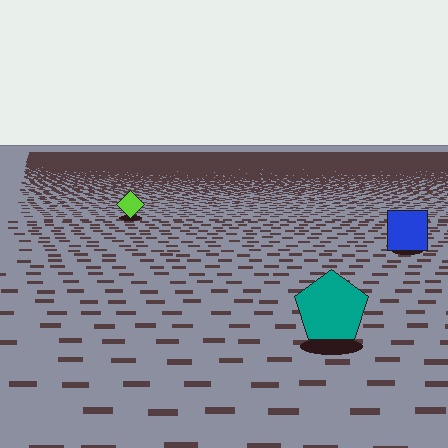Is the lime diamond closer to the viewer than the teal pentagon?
No. The teal pentagon is closer — you can tell from the texture gradient: the ground texture is coarser near it.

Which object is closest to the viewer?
The teal pentagon is closest. The texture marks near it are larger and more spread out.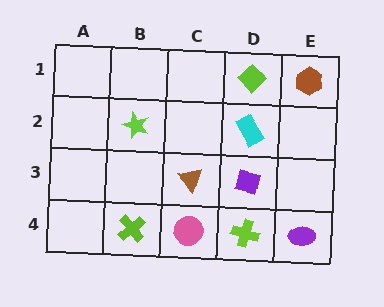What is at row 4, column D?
A lime cross.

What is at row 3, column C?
A brown triangle.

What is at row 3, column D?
A purple square.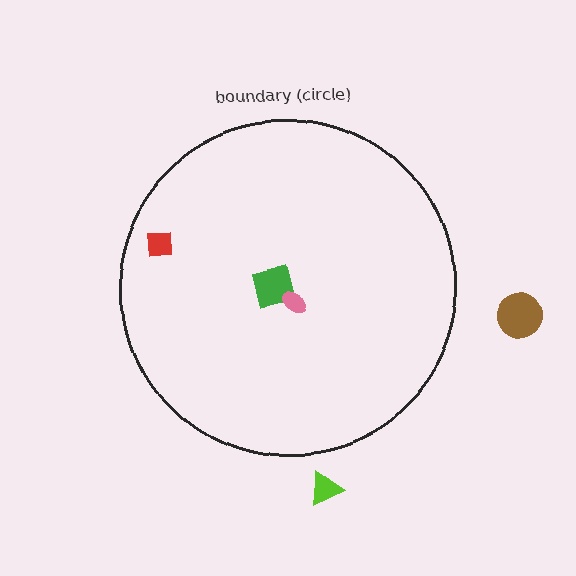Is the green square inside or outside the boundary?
Inside.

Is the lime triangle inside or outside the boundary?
Outside.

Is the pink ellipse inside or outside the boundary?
Inside.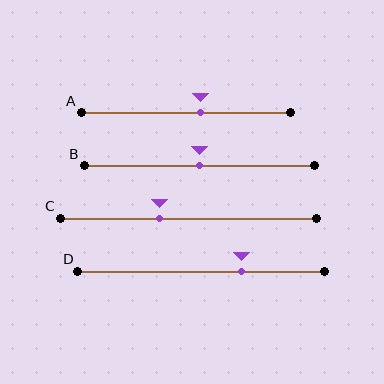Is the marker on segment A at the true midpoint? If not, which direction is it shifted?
No, the marker on segment A is shifted to the right by about 7% of the segment length.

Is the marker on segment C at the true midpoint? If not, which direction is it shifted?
No, the marker on segment C is shifted to the left by about 11% of the segment length.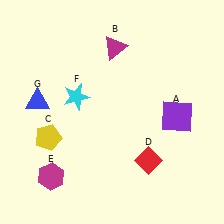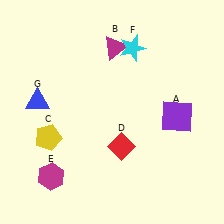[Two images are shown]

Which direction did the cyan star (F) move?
The cyan star (F) moved right.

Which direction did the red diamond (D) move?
The red diamond (D) moved left.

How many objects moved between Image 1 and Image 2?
2 objects moved between the two images.